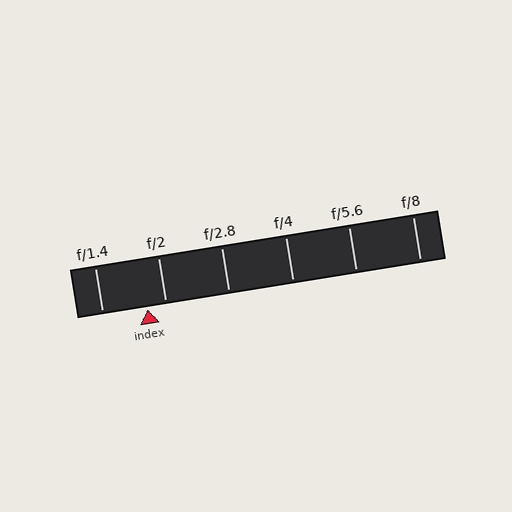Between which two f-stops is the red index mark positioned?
The index mark is between f/1.4 and f/2.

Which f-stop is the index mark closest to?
The index mark is closest to f/2.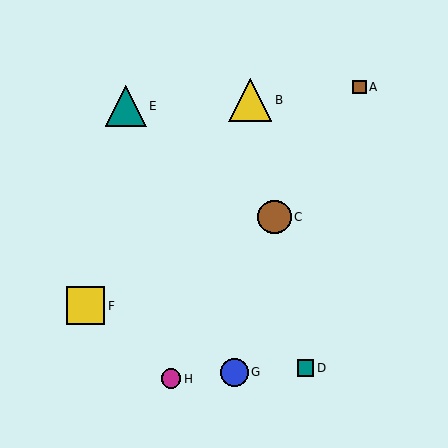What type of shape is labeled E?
Shape E is a teal triangle.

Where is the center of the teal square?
The center of the teal square is at (306, 368).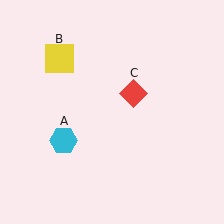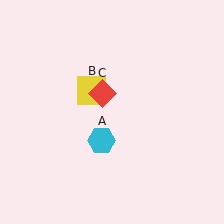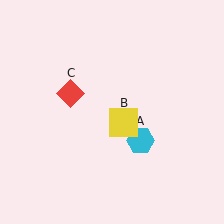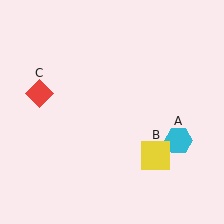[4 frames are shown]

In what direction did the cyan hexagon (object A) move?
The cyan hexagon (object A) moved right.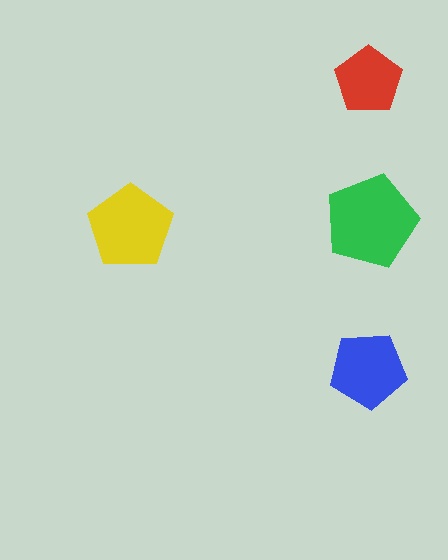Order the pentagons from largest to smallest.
the green one, the yellow one, the blue one, the red one.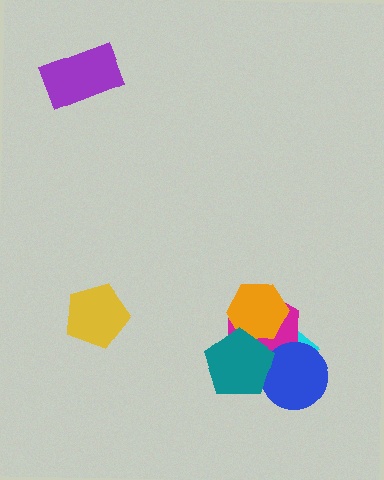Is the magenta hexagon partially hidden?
Yes, it is partially covered by another shape.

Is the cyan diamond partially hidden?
Yes, it is partially covered by another shape.